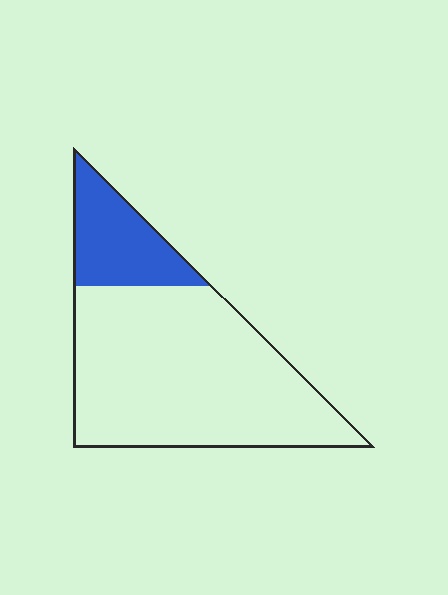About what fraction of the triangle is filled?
About one fifth (1/5).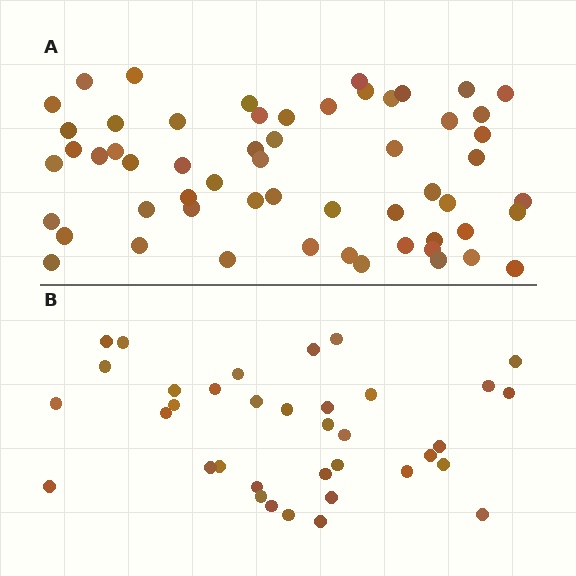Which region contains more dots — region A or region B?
Region A (the top region) has more dots.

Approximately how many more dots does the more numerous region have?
Region A has approximately 20 more dots than region B.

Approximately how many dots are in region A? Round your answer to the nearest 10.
About 60 dots. (The exact count is 57, which rounds to 60.)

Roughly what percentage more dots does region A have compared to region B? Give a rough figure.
About 60% more.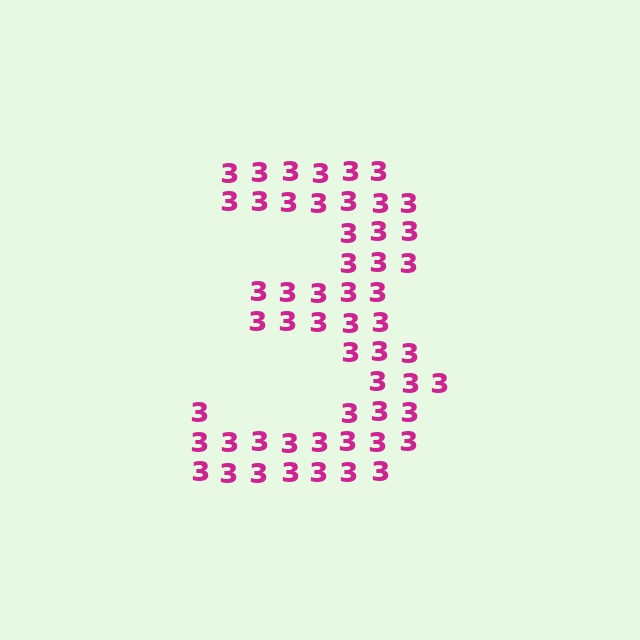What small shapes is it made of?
It is made of small digit 3's.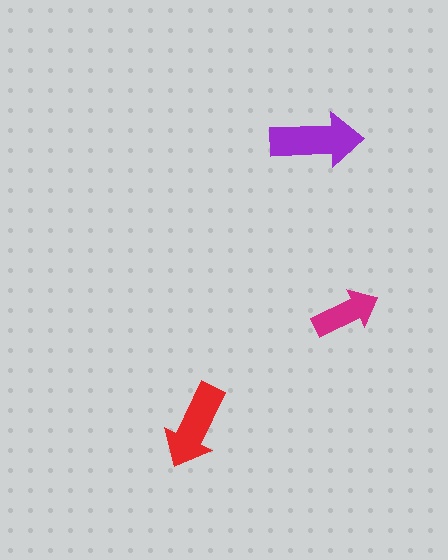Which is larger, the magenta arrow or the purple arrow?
The purple one.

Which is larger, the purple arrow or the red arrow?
The purple one.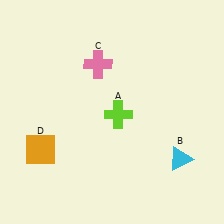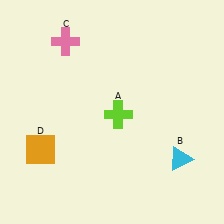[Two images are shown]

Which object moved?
The pink cross (C) moved left.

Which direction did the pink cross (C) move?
The pink cross (C) moved left.